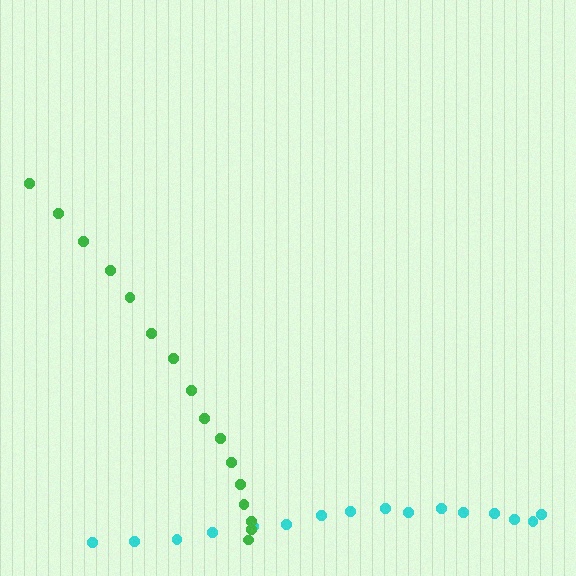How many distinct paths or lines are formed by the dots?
There are 2 distinct paths.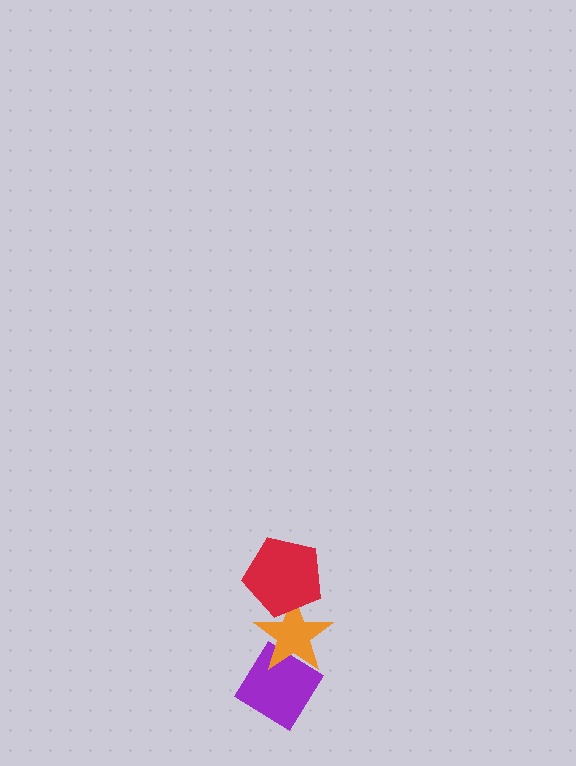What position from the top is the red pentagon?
The red pentagon is 1st from the top.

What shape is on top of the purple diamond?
The orange star is on top of the purple diamond.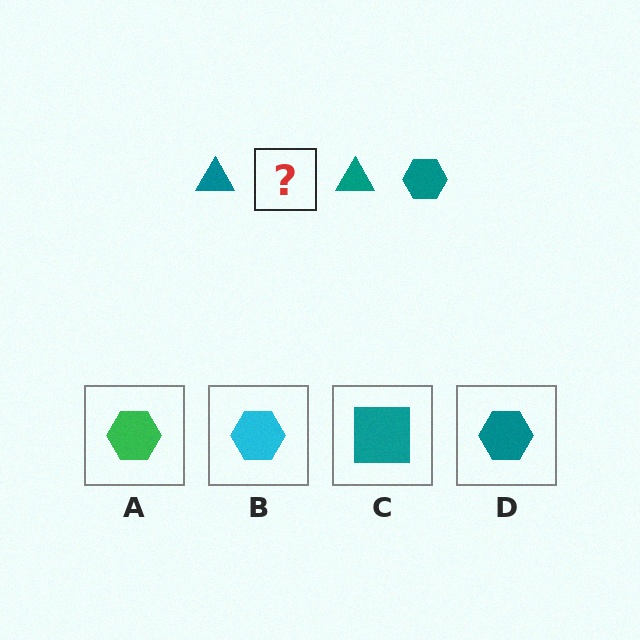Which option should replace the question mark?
Option D.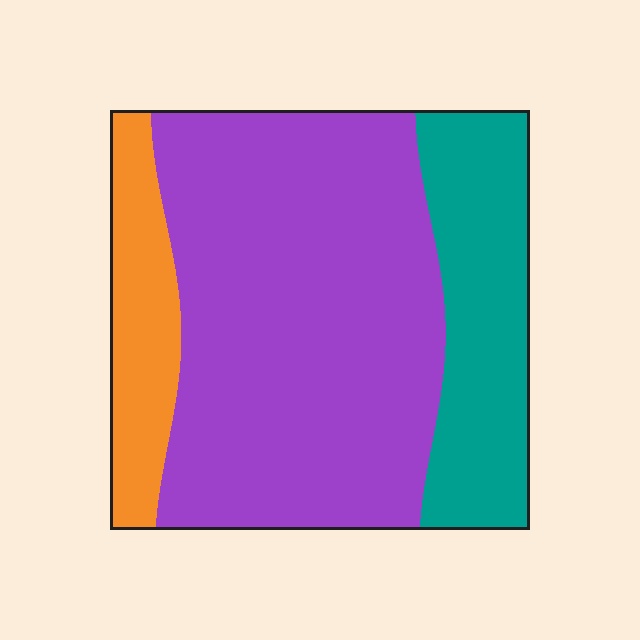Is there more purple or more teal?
Purple.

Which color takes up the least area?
Orange, at roughly 15%.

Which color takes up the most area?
Purple, at roughly 65%.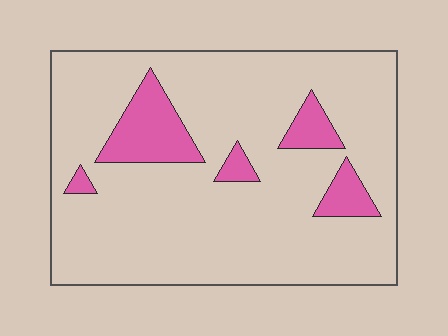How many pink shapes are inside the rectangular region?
5.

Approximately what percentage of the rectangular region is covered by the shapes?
Approximately 15%.